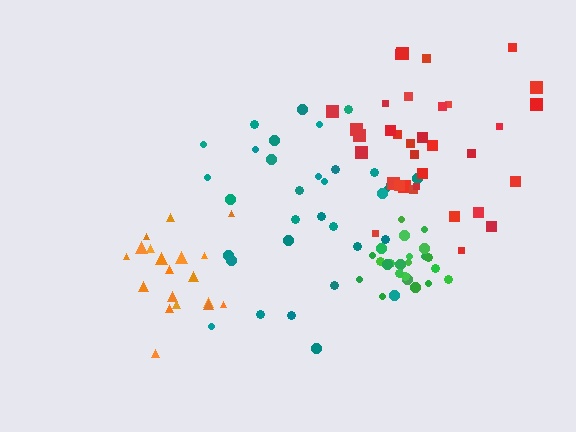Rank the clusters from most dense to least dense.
green, red, orange, teal.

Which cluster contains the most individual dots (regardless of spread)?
Red (34).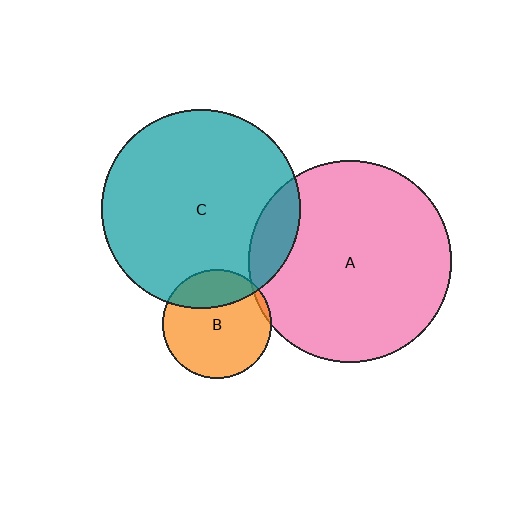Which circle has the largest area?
Circle A (pink).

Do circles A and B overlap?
Yes.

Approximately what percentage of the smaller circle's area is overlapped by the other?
Approximately 5%.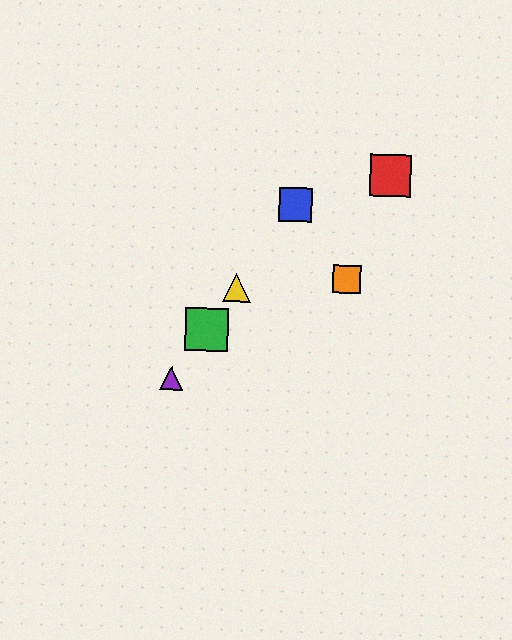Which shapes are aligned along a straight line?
The blue square, the green square, the yellow triangle, the purple triangle are aligned along a straight line.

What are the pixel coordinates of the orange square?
The orange square is at (347, 279).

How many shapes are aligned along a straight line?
4 shapes (the blue square, the green square, the yellow triangle, the purple triangle) are aligned along a straight line.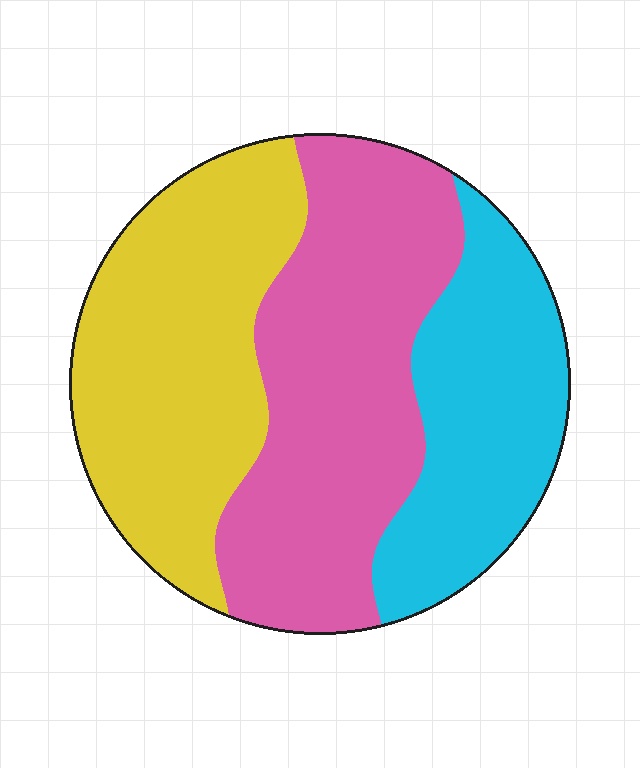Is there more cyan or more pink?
Pink.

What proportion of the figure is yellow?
Yellow covers roughly 35% of the figure.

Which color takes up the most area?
Pink, at roughly 40%.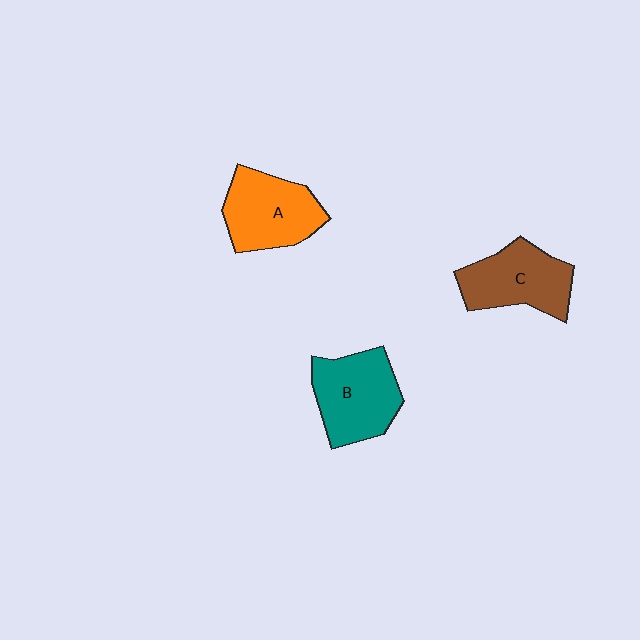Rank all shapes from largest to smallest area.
From largest to smallest: B (teal), A (orange), C (brown).